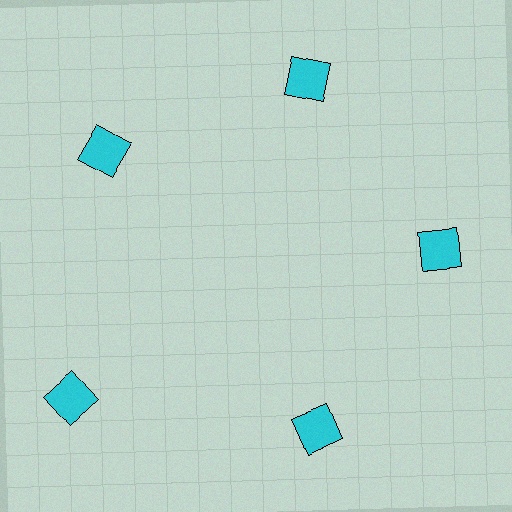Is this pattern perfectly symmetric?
No. The 5 cyan squares are arranged in a ring, but one element near the 8 o'clock position is pushed outward from the center, breaking the 5-fold rotational symmetry.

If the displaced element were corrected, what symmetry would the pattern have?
It would have 5-fold rotational symmetry — the pattern would map onto itself every 72 degrees.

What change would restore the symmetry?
The symmetry would be restored by moving it inward, back onto the ring so that all 5 squares sit at equal angles and equal distance from the center.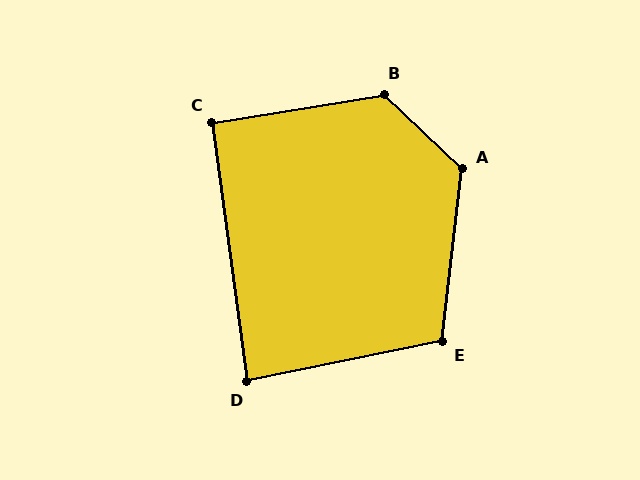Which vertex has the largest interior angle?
A, at approximately 127 degrees.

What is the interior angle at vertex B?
Approximately 127 degrees (obtuse).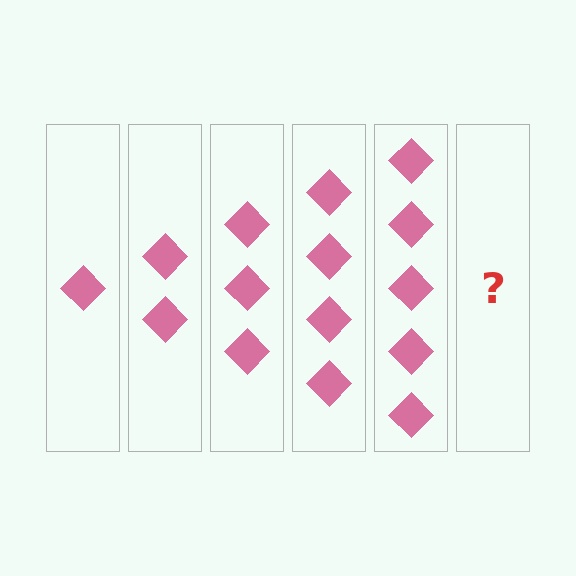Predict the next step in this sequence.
The next step is 6 diamonds.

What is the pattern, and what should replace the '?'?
The pattern is that each step adds one more diamond. The '?' should be 6 diamonds.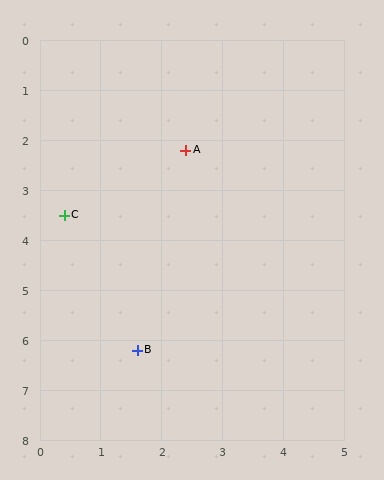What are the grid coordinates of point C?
Point C is at approximately (0.4, 3.5).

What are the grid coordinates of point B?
Point B is at approximately (1.6, 6.2).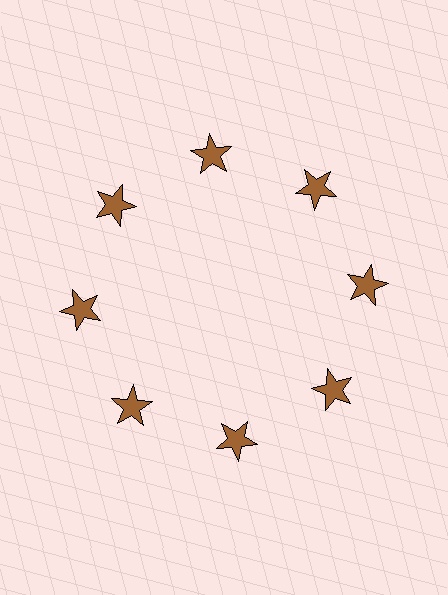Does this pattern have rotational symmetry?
Yes, this pattern has 8-fold rotational symmetry. It looks the same after rotating 45 degrees around the center.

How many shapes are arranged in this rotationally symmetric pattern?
There are 8 shapes, arranged in 8 groups of 1.